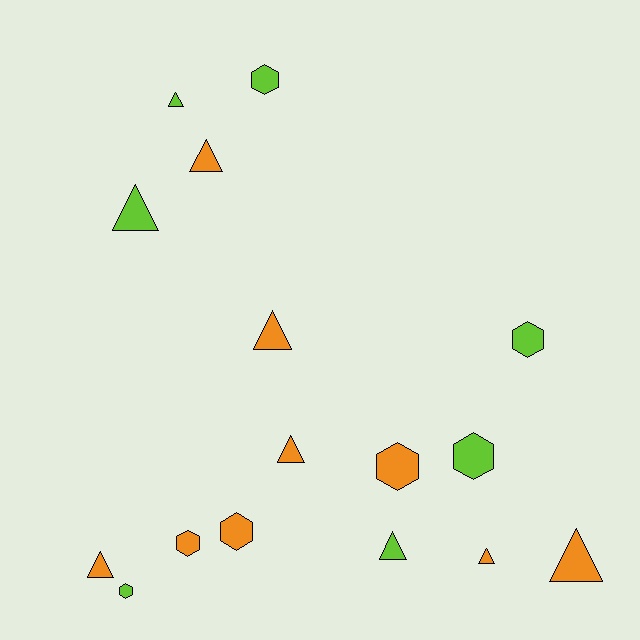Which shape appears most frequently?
Triangle, with 9 objects.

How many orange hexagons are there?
There are 3 orange hexagons.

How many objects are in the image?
There are 16 objects.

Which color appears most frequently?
Orange, with 9 objects.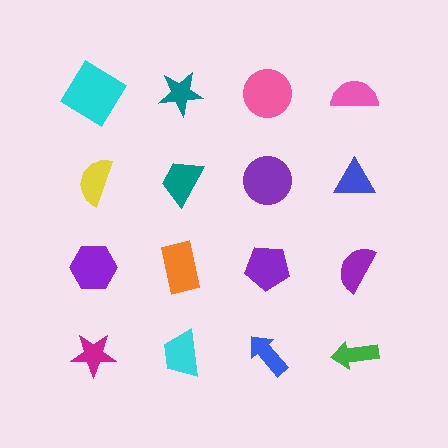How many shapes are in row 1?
4 shapes.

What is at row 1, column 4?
A pink semicircle.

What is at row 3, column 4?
A purple semicircle.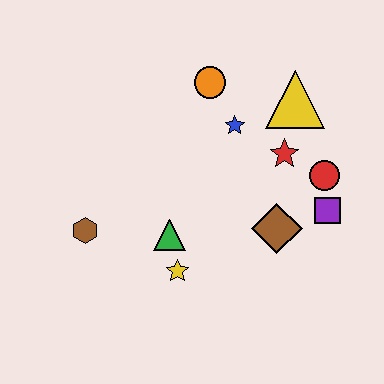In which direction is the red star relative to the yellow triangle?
The red star is below the yellow triangle.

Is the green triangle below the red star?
Yes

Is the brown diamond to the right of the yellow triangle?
No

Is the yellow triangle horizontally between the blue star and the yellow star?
No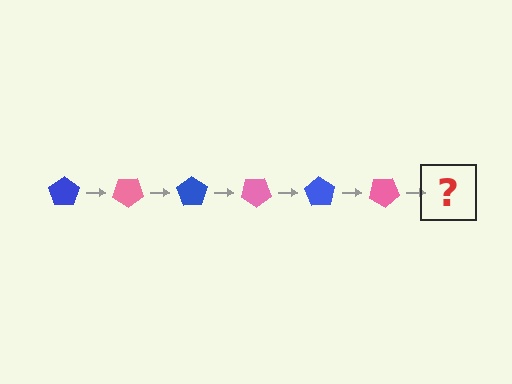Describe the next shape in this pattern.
It should be a blue pentagon, rotated 210 degrees from the start.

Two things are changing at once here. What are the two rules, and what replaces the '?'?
The two rules are that it rotates 35 degrees each step and the color cycles through blue and pink. The '?' should be a blue pentagon, rotated 210 degrees from the start.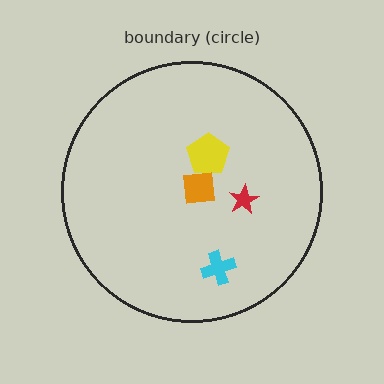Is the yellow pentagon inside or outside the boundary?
Inside.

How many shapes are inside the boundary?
4 inside, 0 outside.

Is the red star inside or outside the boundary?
Inside.